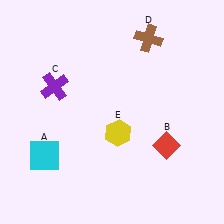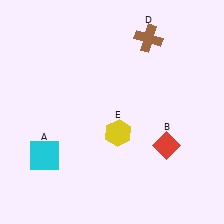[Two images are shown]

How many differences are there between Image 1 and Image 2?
There is 1 difference between the two images.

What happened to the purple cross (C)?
The purple cross (C) was removed in Image 2. It was in the top-left area of Image 1.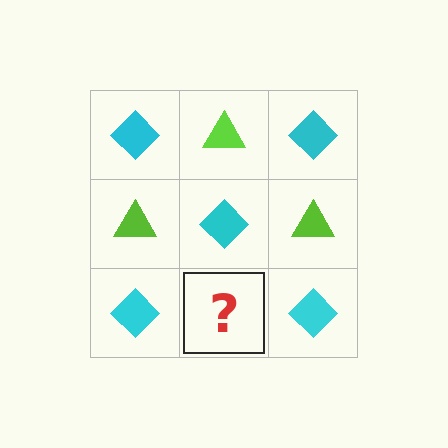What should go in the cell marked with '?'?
The missing cell should contain a lime triangle.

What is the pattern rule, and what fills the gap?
The rule is that it alternates cyan diamond and lime triangle in a checkerboard pattern. The gap should be filled with a lime triangle.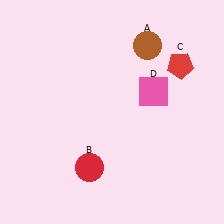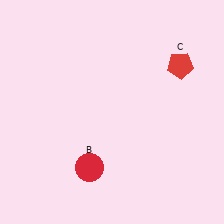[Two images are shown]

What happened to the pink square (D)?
The pink square (D) was removed in Image 2. It was in the top-right area of Image 1.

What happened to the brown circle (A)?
The brown circle (A) was removed in Image 2. It was in the top-right area of Image 1.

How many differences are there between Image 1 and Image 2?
There are 2 differences between the two images.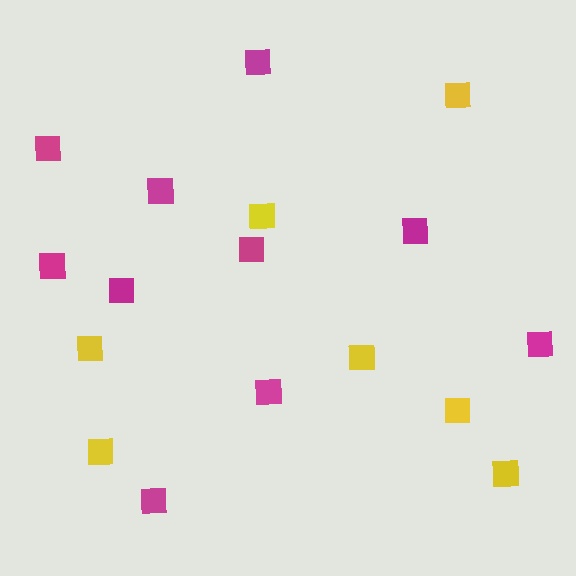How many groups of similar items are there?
There are 2 groups: one group of magenta squares (10) and one group of yellow squares (7).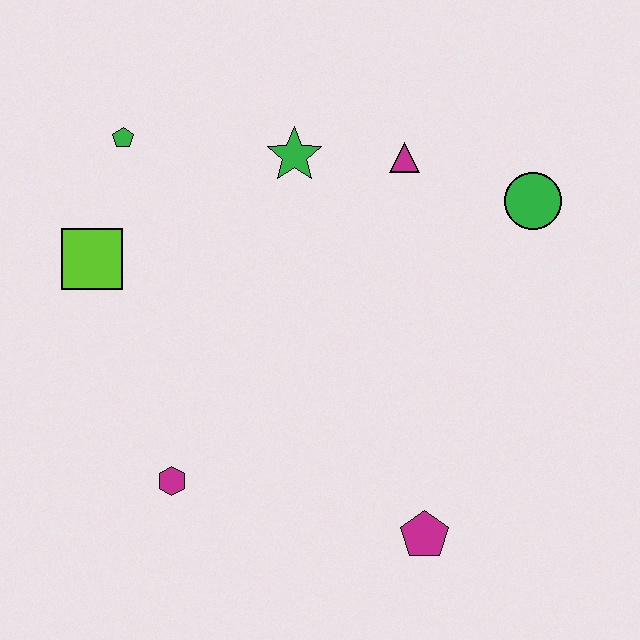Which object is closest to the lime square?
The green pentagon is closest to the lime square.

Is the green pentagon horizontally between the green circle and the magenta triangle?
No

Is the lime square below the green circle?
Yes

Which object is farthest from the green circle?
The magenta hexagon is farthest from the green circle.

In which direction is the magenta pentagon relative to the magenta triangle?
The magenta pentagon is below the magenta triangle.